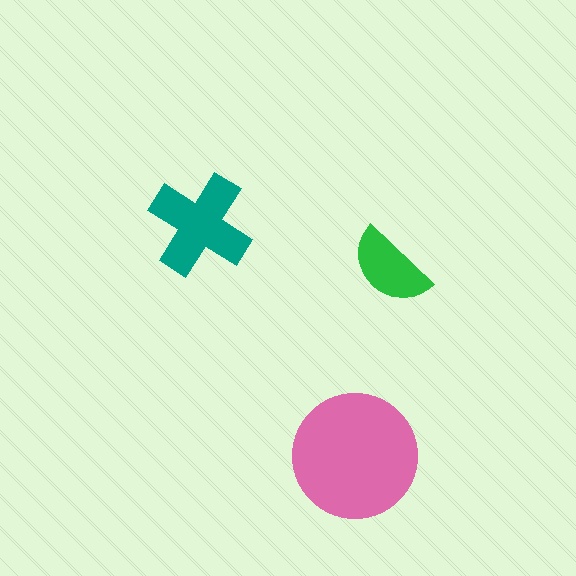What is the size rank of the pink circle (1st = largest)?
1st.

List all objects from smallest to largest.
The green semicircle, the teal cross, the pink circle.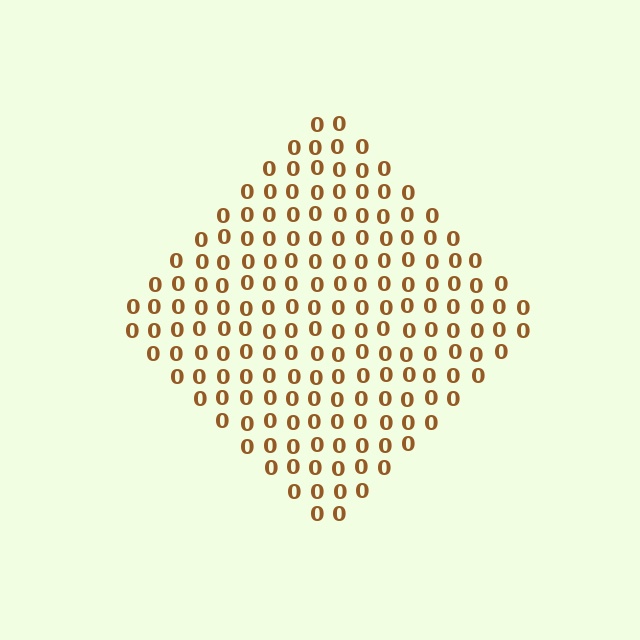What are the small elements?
The small elements are digit 0's.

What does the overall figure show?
The overall figure shows a diamond.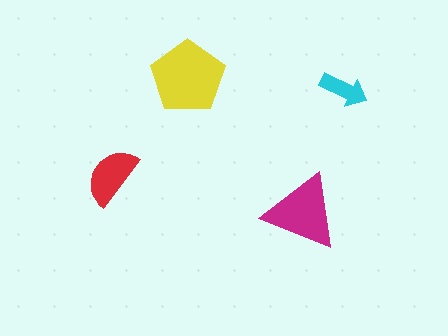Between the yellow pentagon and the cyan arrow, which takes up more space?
The yellow pentagon.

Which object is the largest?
The yellow pentagon.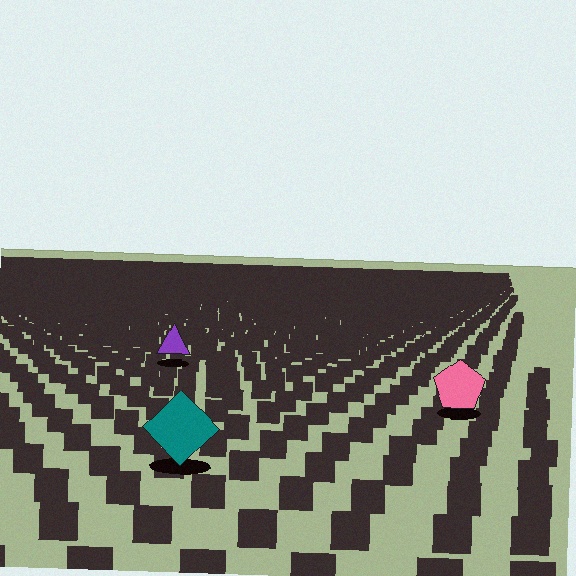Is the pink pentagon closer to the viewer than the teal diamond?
No. The teal diamond is closer — you can tell from the texture gradient: the ground texture is coarser near it.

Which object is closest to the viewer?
The teal diamond is closest. The texture marks near it are larger and more spread out.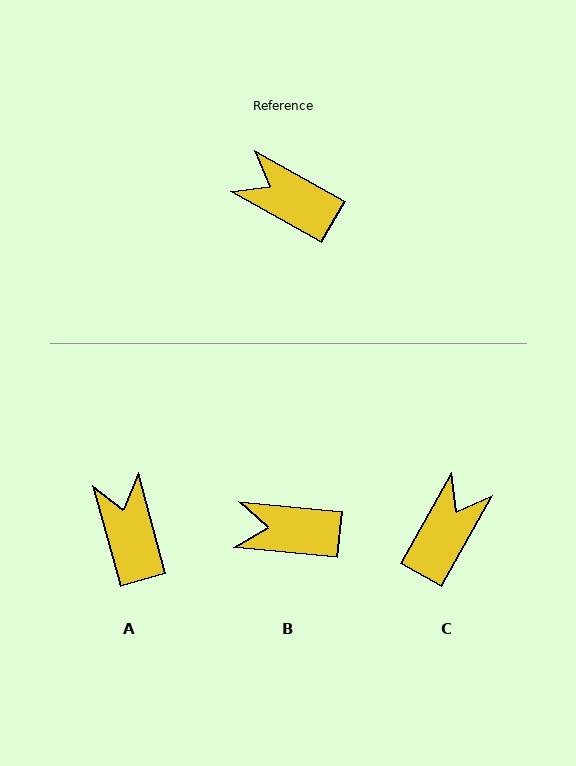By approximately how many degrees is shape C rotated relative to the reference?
Approximately 89 degrees clockwise.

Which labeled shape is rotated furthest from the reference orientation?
C, about 89 degrees away.